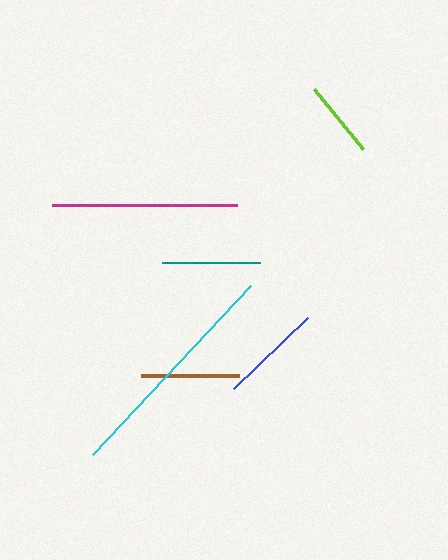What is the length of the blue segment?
The blue segment is approximately 103 pixels long.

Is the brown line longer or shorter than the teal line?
The teal line is longer than the brown line.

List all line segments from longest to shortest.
From longest to shortest: cyan, magenta, blue, teal, brown, lime.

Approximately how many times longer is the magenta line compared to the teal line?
The magenta line is approximately 1.9 times the length of the teal line.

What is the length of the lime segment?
The lime segment is approximately 78 pixels long.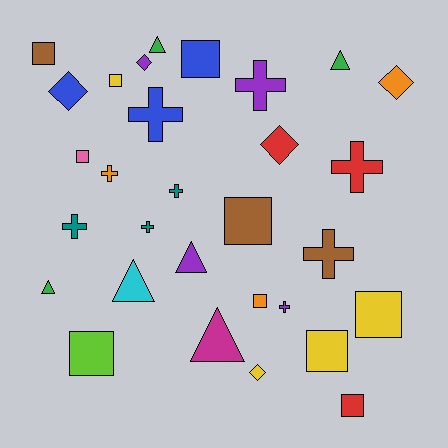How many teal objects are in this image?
There are 3 teal objects.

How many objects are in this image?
There are 30 objects.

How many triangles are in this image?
There are 6 triangles.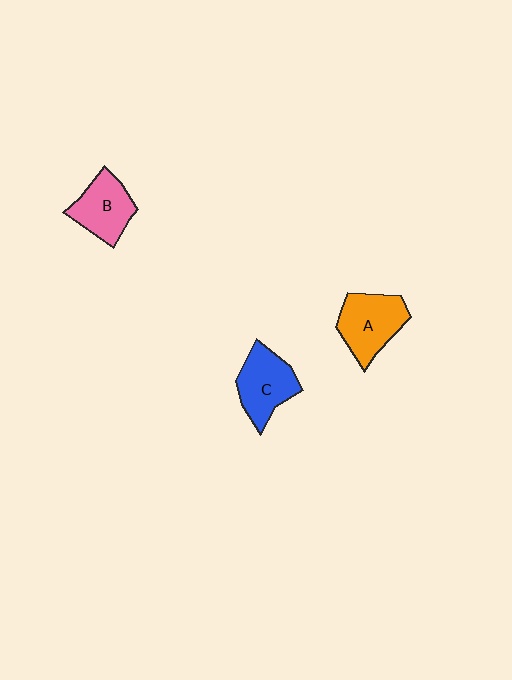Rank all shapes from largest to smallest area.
From largest to smallest: A (orange), C (blue), B (pink).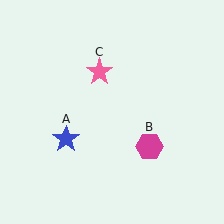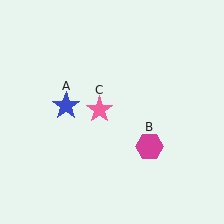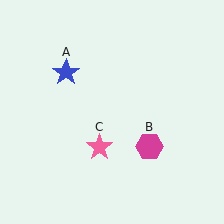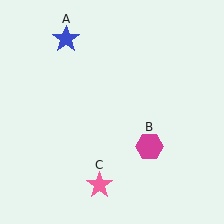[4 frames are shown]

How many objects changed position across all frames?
2 objects changed position: blue star (object A), pink star (object C).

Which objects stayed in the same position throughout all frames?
Magenta hexagon (object B) remained stationary.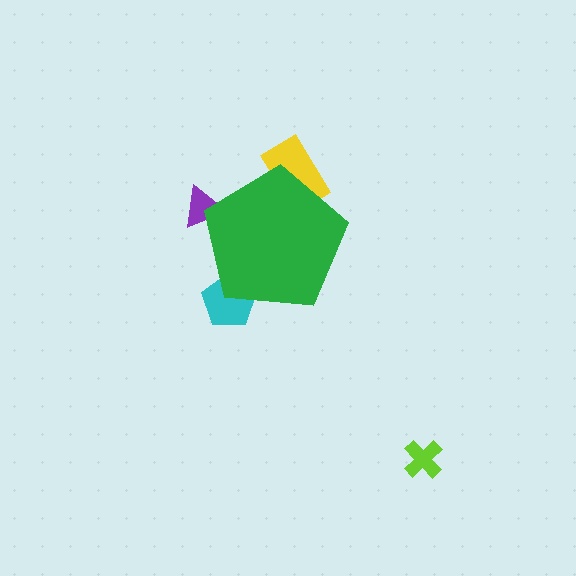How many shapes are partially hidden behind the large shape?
3 shapes are partially hidden.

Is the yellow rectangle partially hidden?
Yes, the yellow rectangle is partially hidden behind the green pentagon.